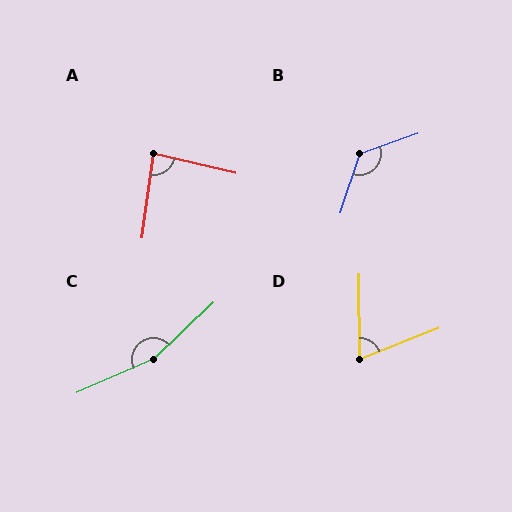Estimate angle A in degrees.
Approximately 84 degrees.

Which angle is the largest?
C, at approximately 160 degrees.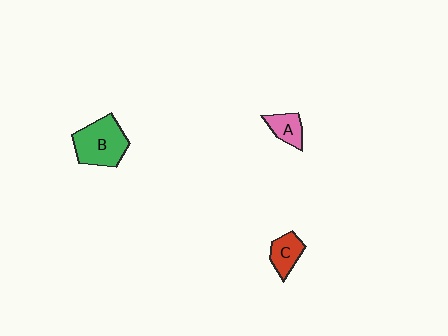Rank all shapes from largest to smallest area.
From largest to smallest: B (green), C (red), A (pink).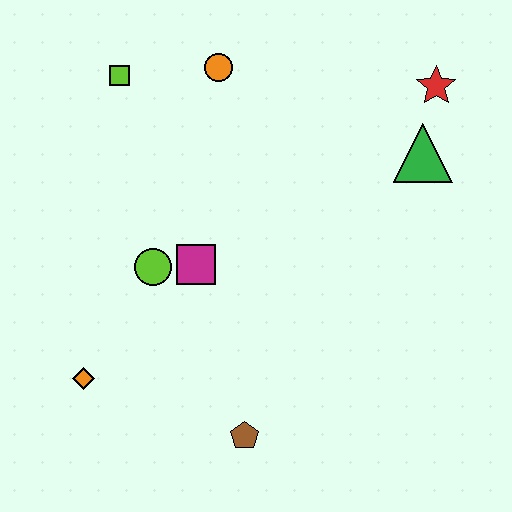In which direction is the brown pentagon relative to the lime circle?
The brown pentagon is below the lime circle.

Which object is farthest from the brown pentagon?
The red star is farthest from the brown pentagon.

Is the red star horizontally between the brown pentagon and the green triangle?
No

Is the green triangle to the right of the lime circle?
Yes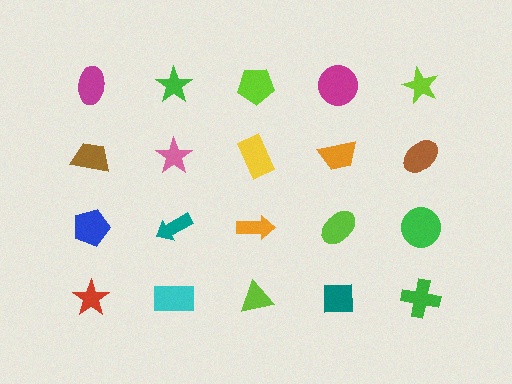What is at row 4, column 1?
A red star.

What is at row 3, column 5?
A green circle.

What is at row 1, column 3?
A lime pentagon.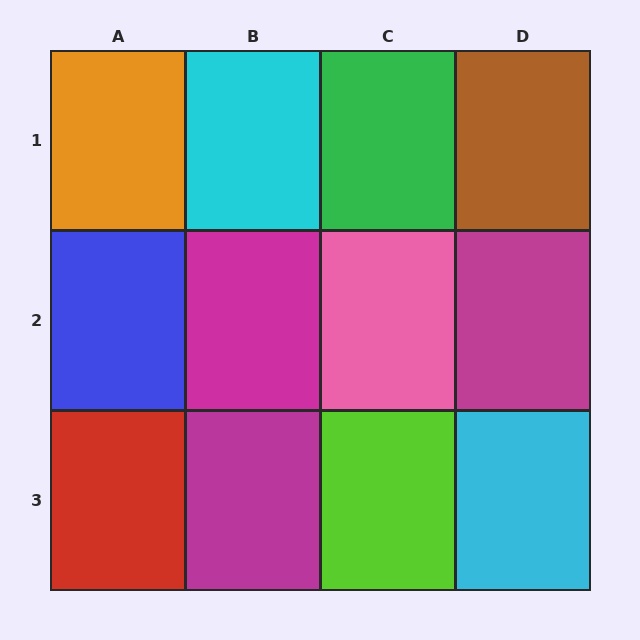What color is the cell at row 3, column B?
Magenta.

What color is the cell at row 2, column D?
Magenta.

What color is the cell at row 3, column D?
Cyan.